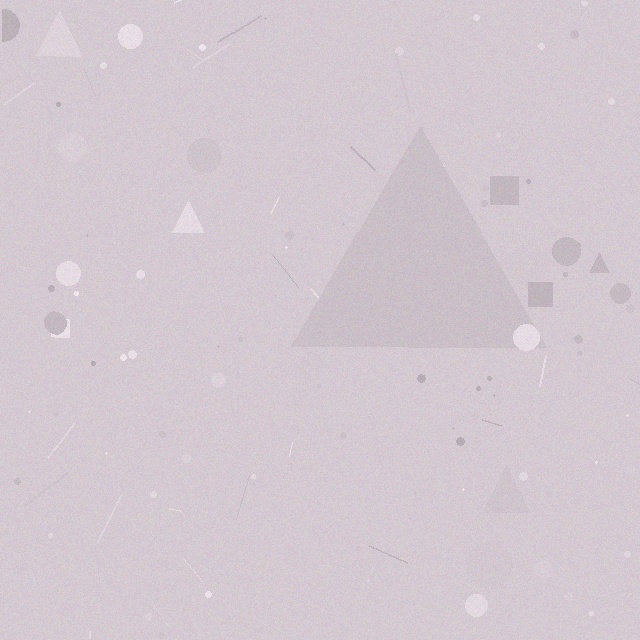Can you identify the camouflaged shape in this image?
The camouflaged shape is a triangle.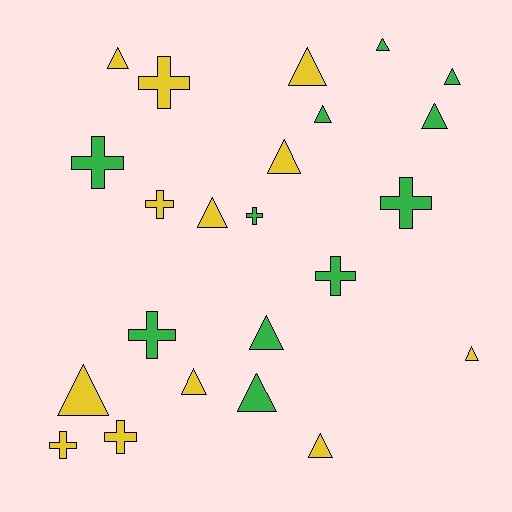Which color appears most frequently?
Yellow, with 12 objects.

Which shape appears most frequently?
Triangle, with 14 objects.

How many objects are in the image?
There are 23 objects.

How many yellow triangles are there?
There are 8 yellow triangles.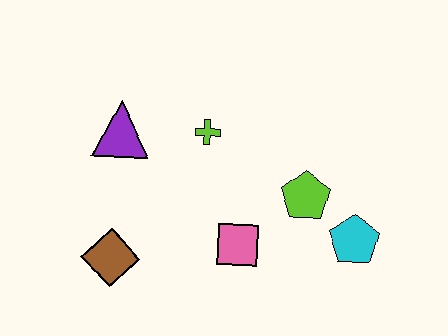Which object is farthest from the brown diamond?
The cyan pentagon is farthest from the brown diamond.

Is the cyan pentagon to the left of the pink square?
No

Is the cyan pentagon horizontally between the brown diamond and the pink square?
No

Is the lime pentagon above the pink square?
Yes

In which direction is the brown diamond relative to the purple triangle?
The brown diamond is below the purple triangle.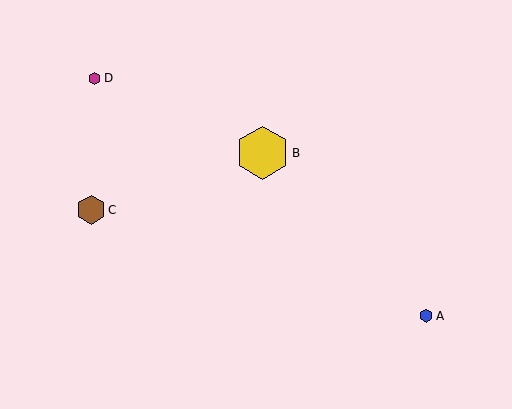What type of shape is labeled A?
Shape A is a blue hexagon.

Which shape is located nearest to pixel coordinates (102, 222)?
The brown hexagon (labeled C) at (91, 210) is nearest to that location.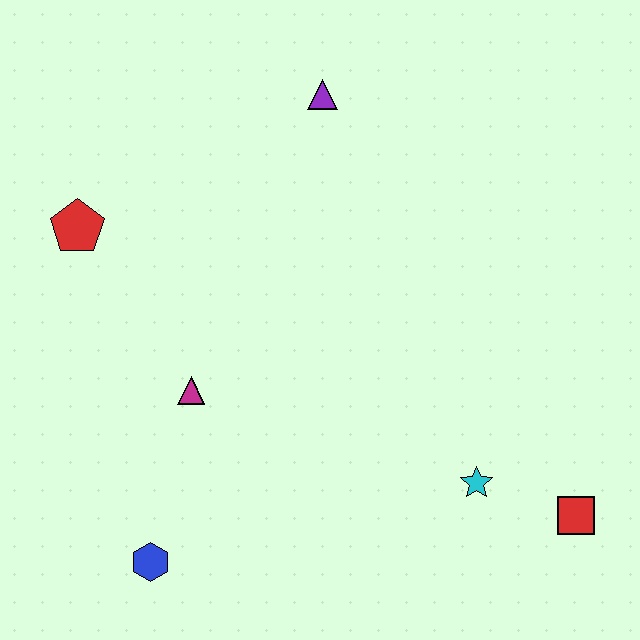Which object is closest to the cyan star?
The red square is closest to the cyan star.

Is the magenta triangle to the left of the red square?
Yes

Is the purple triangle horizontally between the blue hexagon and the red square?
Yes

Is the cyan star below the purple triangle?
Yes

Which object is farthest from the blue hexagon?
The purple triangle is farthest from the blue hexagon.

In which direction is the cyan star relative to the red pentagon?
The cyan star is to the right of the red pentagon.